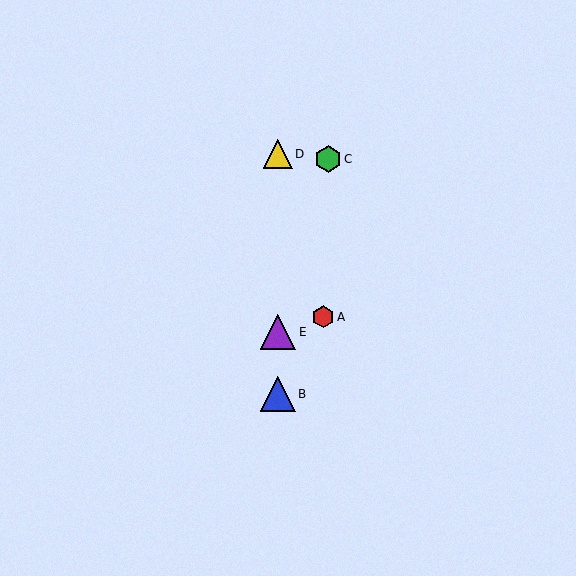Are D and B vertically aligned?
Yes, both are at x≈278.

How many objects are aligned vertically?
3 objects (B, D, E) are aligned vertically.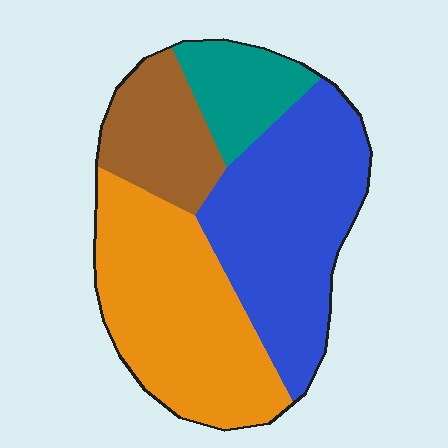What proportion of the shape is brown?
Brown takes up less than a sixth of the shape.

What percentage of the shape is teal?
Teal covers around 10% of the shape.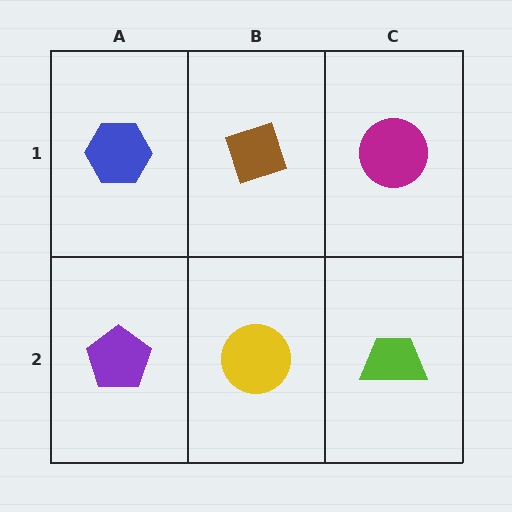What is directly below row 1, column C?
A lime trapezoid.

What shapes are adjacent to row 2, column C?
A magenta circle (row 1, column C), a yellow circle (row 2, column B).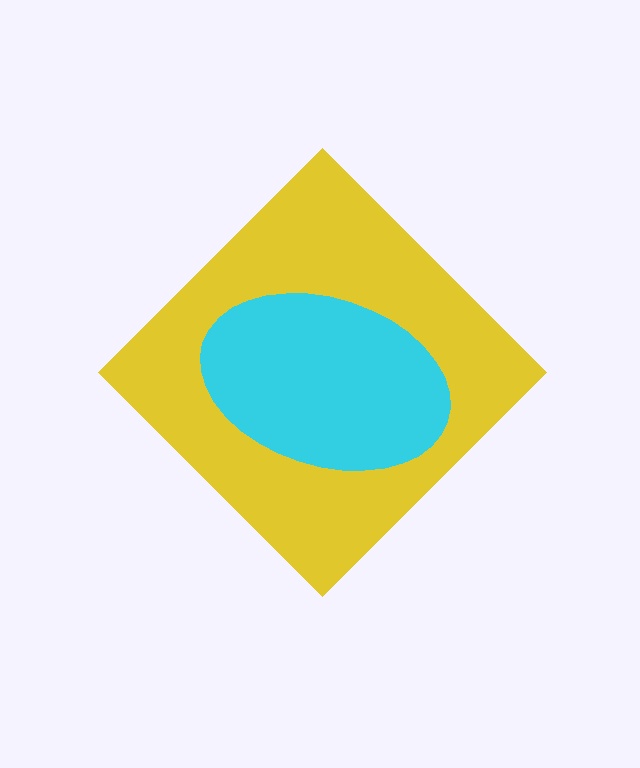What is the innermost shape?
The cyan ellipse.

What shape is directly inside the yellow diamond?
The cyan ellipse.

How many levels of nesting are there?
2.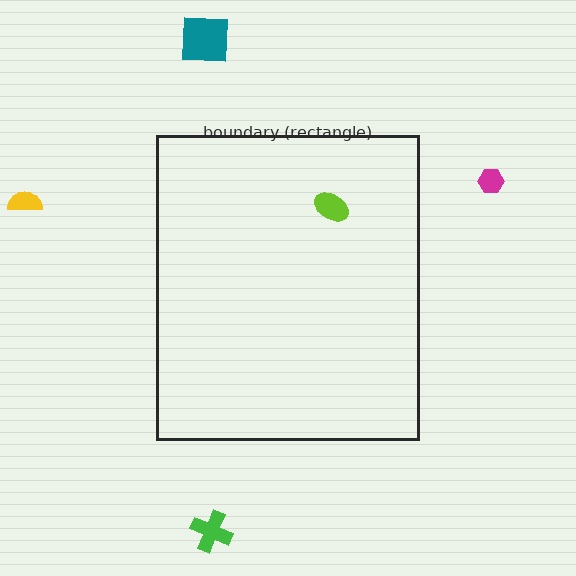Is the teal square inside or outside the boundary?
Outside.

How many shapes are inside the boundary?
1 inside, 4 outside.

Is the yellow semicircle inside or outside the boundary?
Outside.